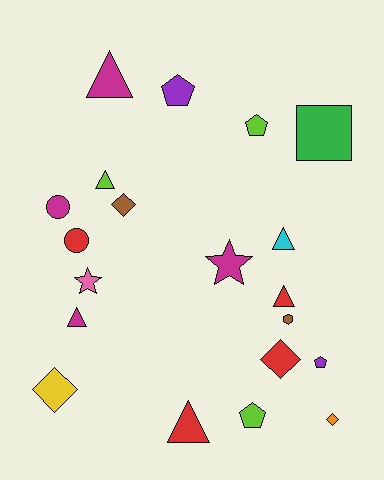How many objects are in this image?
There are 20 objects.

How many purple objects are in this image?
There are 2 purple objects.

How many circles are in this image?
There are 2 circles.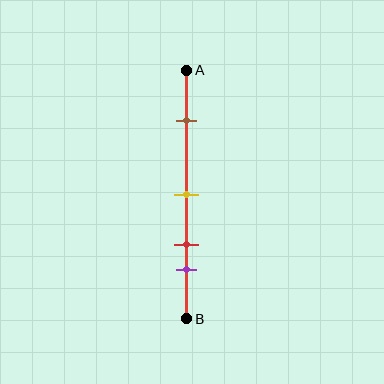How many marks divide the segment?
There are 4 marks dividing the segment.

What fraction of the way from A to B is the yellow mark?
The yellow mark is approximately 50% (0.5) of the way from A to B.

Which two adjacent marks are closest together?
The red and purple marks are the closest adjacent pair.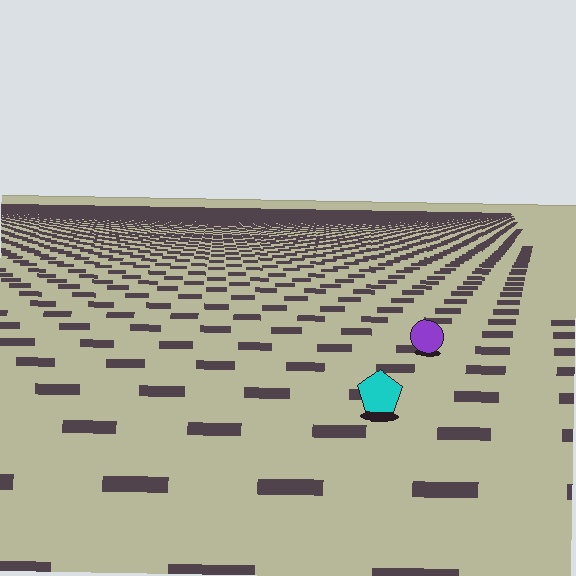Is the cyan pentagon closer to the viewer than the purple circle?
Yes. The cyan pentagon is closer — you can tell from the texture gradient: the ground texture is coarser near it.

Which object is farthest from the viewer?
The purple circle is farthest from the viewer. It appears smaller and the ground texture around it is denser.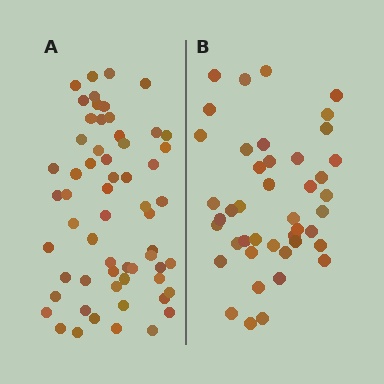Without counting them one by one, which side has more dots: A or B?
Region A (the left region) has more dots.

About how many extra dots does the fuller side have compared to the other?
Region A has approximately 15 more dots than region B.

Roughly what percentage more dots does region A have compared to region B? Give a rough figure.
About 40% more.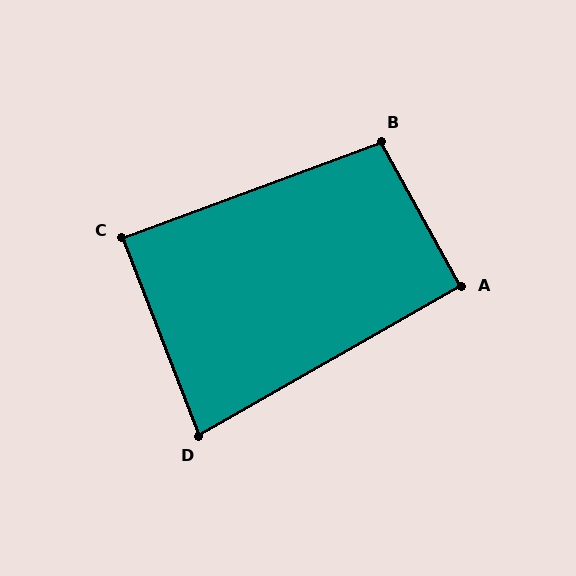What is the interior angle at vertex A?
Approximately 91 degrees (approximately right).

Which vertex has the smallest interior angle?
D, at approximately 81 degrees.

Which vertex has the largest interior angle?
B, at approximately 99 degrees.